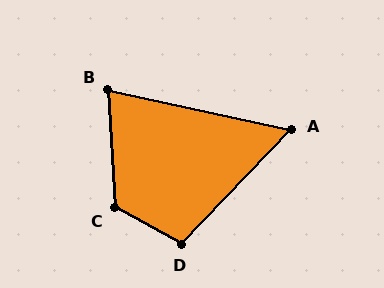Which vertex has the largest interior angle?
C, at approximately 122 degrees.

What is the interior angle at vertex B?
Approximately 74 degrees (acute).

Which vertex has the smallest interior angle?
A, at approximately 58 degrees.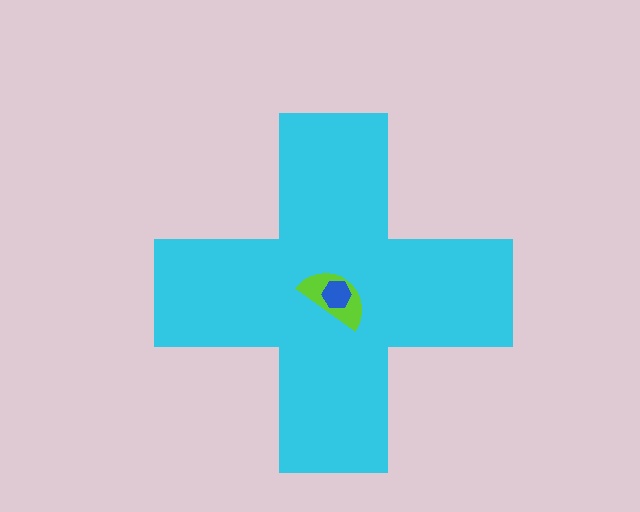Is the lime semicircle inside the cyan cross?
Yes.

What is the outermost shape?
The cyan cross.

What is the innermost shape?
The blue hexagon.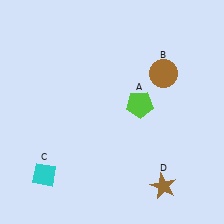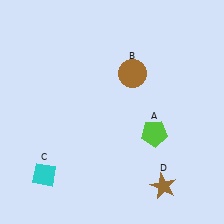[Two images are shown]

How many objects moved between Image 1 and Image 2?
2 objects moved between the two images.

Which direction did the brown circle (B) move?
The brown circle (B) moved left.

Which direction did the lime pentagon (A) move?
The lime pentagon (A) moved down.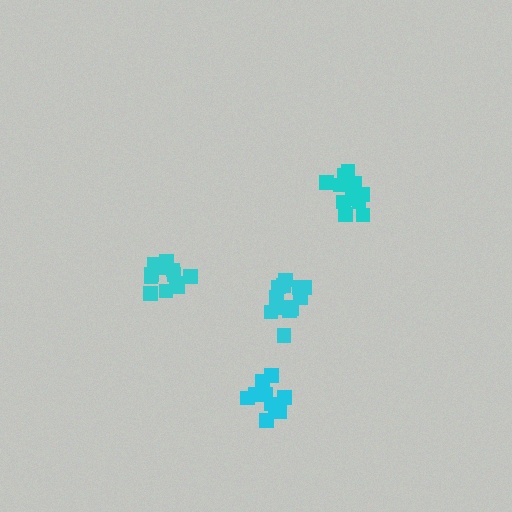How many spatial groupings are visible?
There are 4 spatial groupings.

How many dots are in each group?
Group 1: 11 dots, Group 2: 12 dots, Group 3: 15 dots, Group 4: 12 dots (50 total).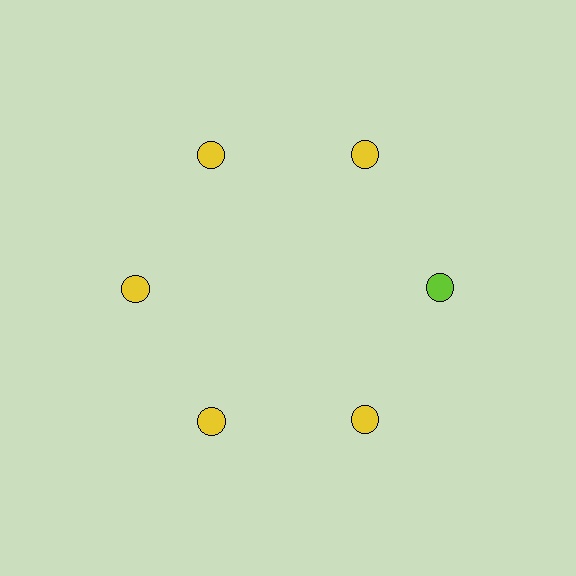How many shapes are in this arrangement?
There are 6 shapes arranged in a ring pattern.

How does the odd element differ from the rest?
It has a different color: lime instead of yellow.